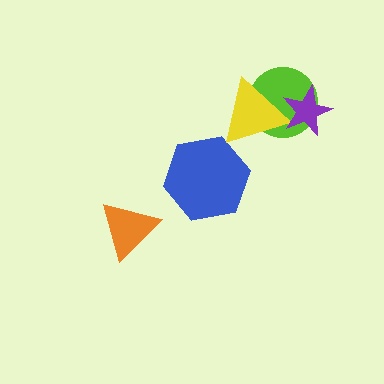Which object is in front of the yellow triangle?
The purple star is in front of the yellow triangle.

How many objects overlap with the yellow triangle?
2 objects overlap with the yellow triangle.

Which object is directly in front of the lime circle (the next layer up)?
The yellow triangle is directly in front of the lime circle.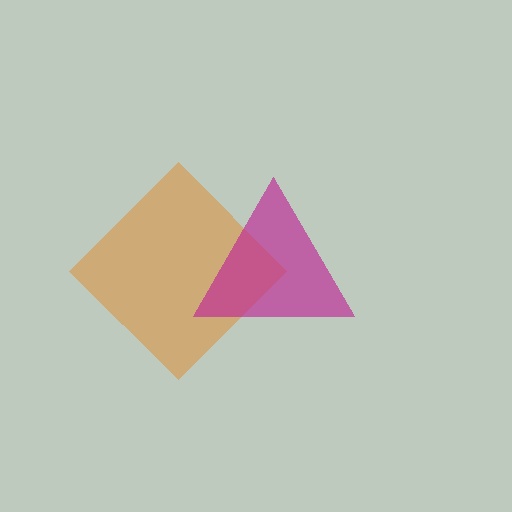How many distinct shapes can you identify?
There are 2 distinct shapes: an orange diamond, a magenta triangle.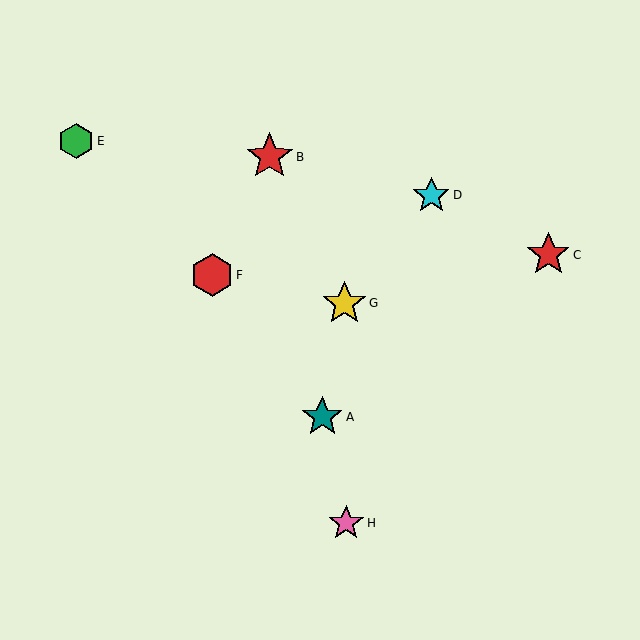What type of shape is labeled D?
Shape D is a cyan star.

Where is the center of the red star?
The center of the red star is at (270, 157).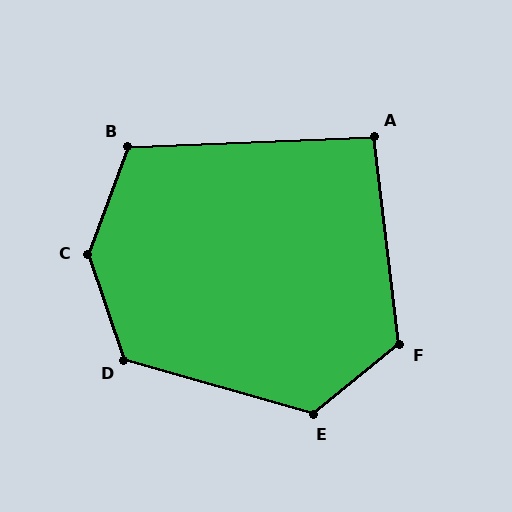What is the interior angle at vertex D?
Approximately 125 degrees (obtuse).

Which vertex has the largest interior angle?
C, at approximately 141 degrees.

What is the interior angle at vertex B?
Approximately 113 degrees (obtuse).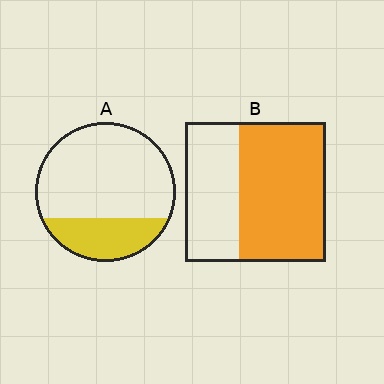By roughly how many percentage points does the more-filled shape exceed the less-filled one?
By roughly 35 percentage points (B over A).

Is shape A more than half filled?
No.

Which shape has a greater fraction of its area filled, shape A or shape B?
Shape B.